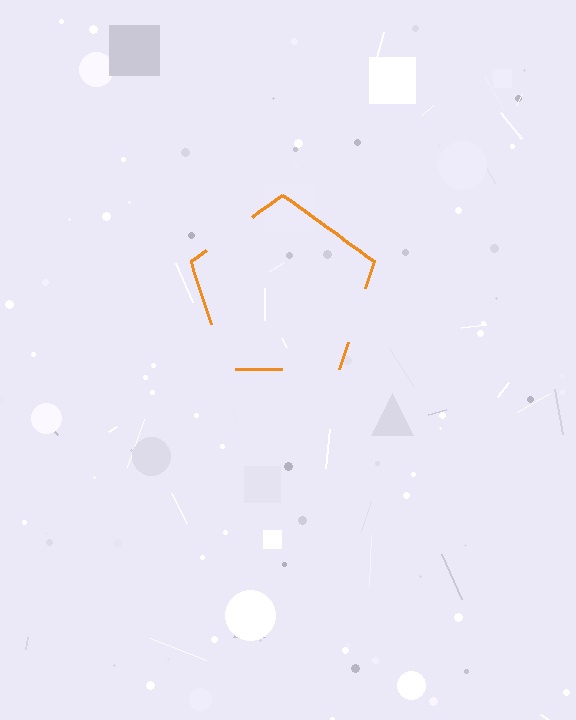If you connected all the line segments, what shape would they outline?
They would outline a pentagon.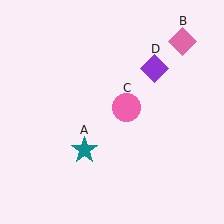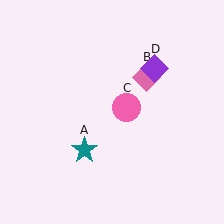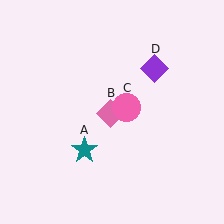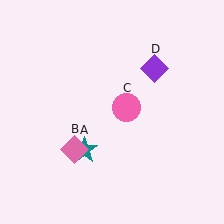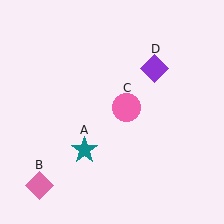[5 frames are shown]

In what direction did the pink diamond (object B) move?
The pink diamond (object B) moved down and to the left.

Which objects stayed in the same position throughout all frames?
Teal star (object A) and pink circle (object C) and purple diamond (object D) remained stationary.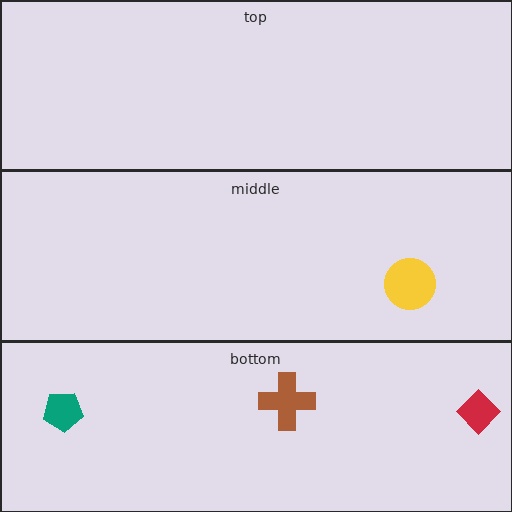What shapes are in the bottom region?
The brown cross, the teal pentagon, the red diamond.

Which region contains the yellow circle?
The middle region.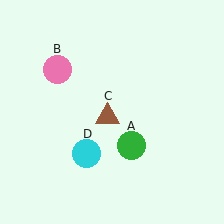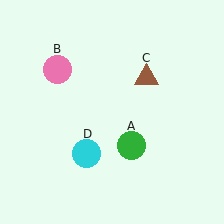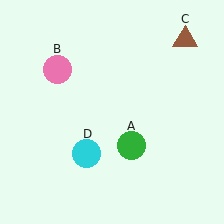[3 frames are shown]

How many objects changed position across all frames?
1 object changed position: brown triangle (object C).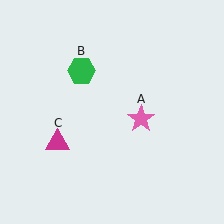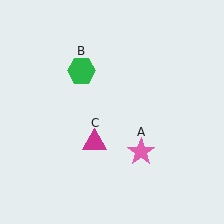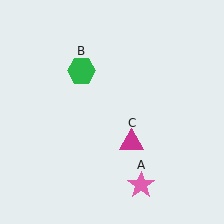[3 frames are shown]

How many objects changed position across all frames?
2 objects changed position: pink star (object A), magenta triangle (object C).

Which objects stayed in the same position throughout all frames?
Green hexagon (object B) remained stationary.